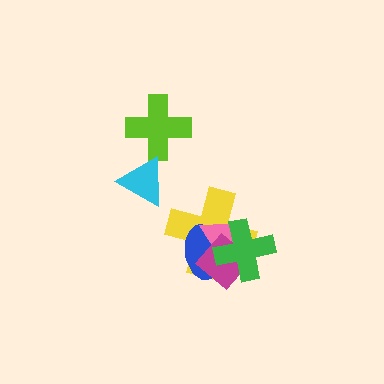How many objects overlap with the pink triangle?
4 objects overlap with the pink triangle.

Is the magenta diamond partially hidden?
Yes, it is partially covered by another shape.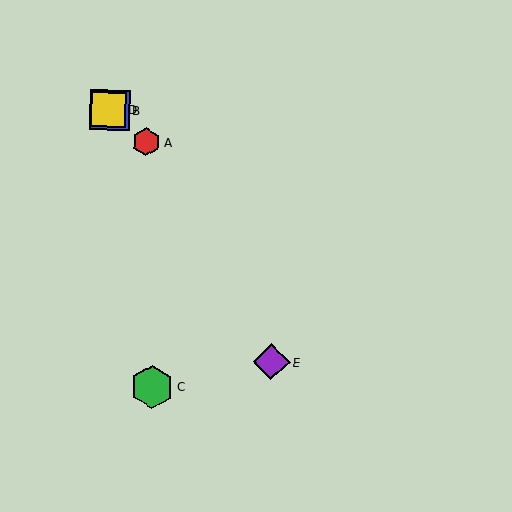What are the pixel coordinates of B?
Object B is at (109, 110).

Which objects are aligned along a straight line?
Objects A, B, D are aligned along a straight line.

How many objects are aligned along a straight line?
3 objects (A, B, D) are aligned along a straight line.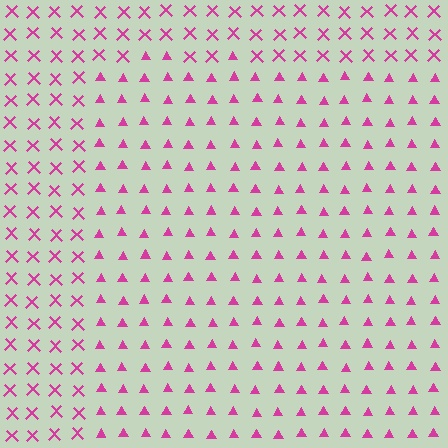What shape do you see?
I see a rectangle.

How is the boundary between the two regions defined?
The boundary is defined by a change in element shape: triangles inside vs. X marks outside. All elements share the same color and spacing.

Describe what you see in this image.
The image is filled with small magenta elements arranged in a uniform grid. A rectangle-shaped region contains triangles, while the surrounding area contains X marks. The boundary is defined purely by the change in element shape.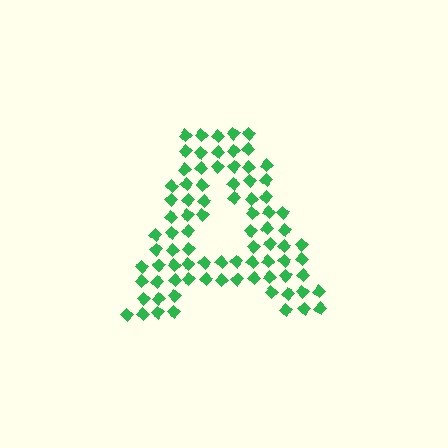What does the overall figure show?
The overall figure shows the letter A.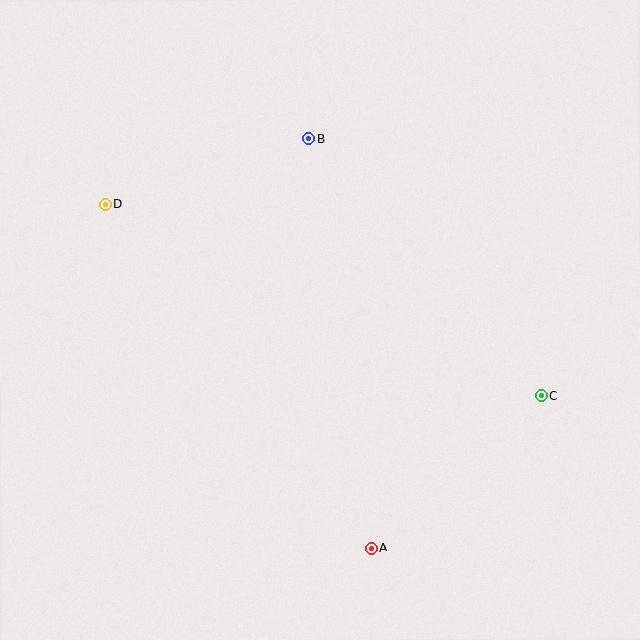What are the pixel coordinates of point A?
Point A is at (371, 548).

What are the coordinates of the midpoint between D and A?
The midpoint between D and A is at (238, 376).